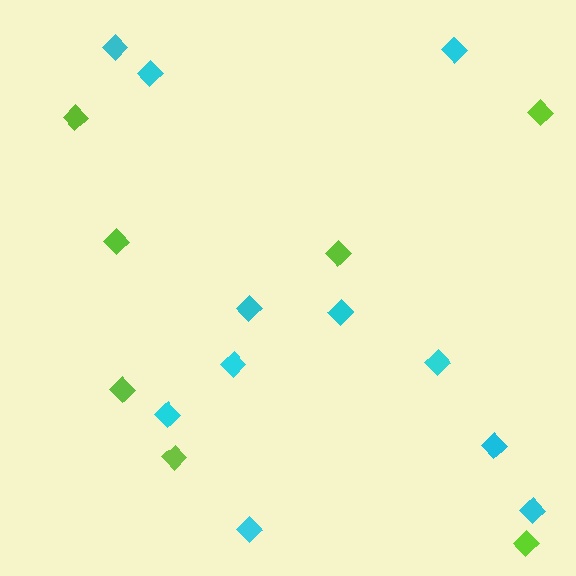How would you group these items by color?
There are 2 groups: one group of lime diamonds (7) and one group of cyan diamonds (11).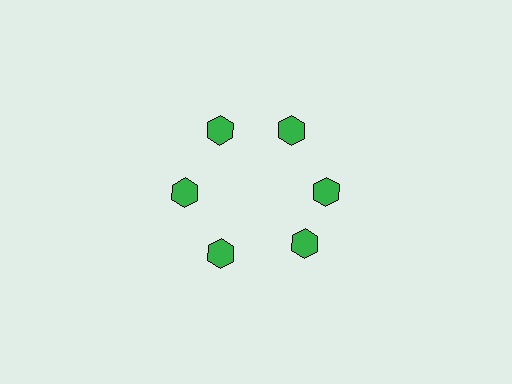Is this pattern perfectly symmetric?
No. The 6 green hexagons are arranged in a ring, but one element near the 5 o'clock position is rotated out of alignment along the ring, breaking the 6-fold rotational symmetry.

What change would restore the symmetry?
The symmetry would be restored by rotating it back into even spacing with its neighbors so that all 6 hexagons sit at equal angles and equal distance from the center.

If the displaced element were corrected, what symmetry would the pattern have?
It would have 6-fold rotational symmetry — the pattern would map onto itself every 60 degrees.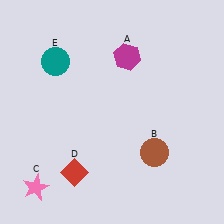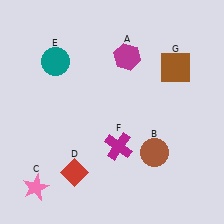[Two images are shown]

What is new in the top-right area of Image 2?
A brown square (G) was added in the top-right area of Image 2.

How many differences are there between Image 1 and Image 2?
There are 2 differences between the two images.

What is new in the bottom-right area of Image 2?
A magenta cross (F) was added in the bottom-right area of Image 2.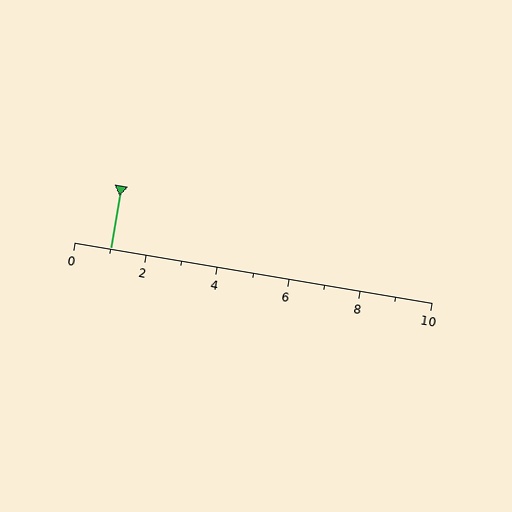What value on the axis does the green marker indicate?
The marker indicates approximately 1.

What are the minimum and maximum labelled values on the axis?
The axis runs from 0 to 10.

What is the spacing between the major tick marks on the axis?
The major ticks are spaced 2 apart.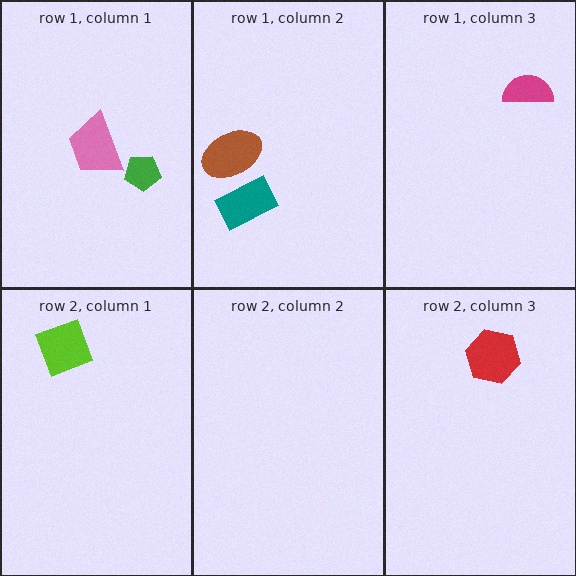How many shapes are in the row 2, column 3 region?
1.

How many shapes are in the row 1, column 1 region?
2.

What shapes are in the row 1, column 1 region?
The green pentagon, the pink trapezoid.